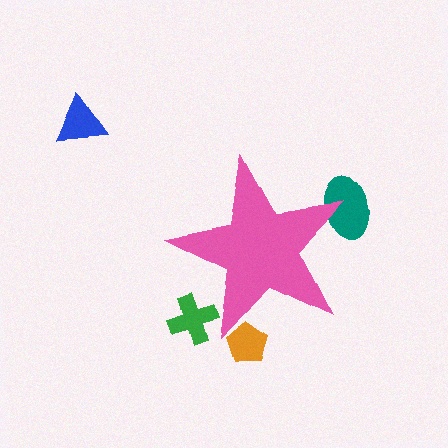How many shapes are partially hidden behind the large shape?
3 shapes are partially hidden.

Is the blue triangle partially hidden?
No, the blue triangle is fully visible.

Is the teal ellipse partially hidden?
Yes, the teal ellipse is partially hidden behind the pink star.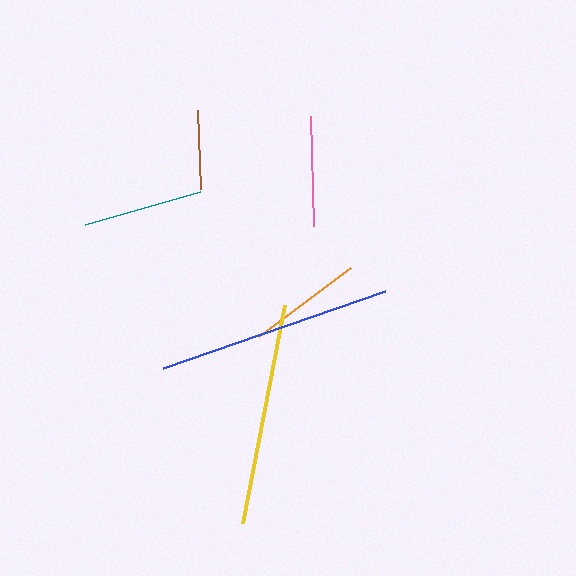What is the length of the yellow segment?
The yellow segment is approximately 221 pixels long.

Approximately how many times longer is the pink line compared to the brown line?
The pink line is approximately 1.4 times the length of the brown line.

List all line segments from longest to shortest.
From longest to shortest: blue, yellow, teal, orange, pink, brown.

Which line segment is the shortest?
The brown line is the shortest at approximately 79 pixels.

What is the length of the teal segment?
The teal segment is approximately 120 pixels long.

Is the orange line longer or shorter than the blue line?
The blue line is longer than the orange line.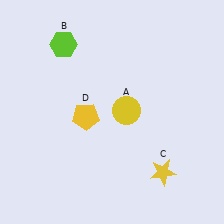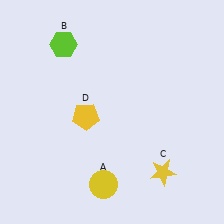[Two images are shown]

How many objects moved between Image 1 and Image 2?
1 object moved between the two images.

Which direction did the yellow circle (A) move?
The yellow circle (A) moved down.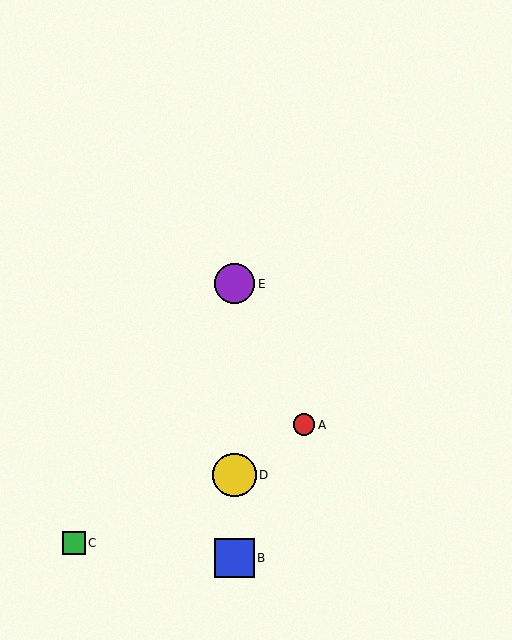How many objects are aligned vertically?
3 objects (B, D, E) are aligned vertically.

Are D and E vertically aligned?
Yes, both are at x≈234.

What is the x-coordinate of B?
Object B is at x≈234.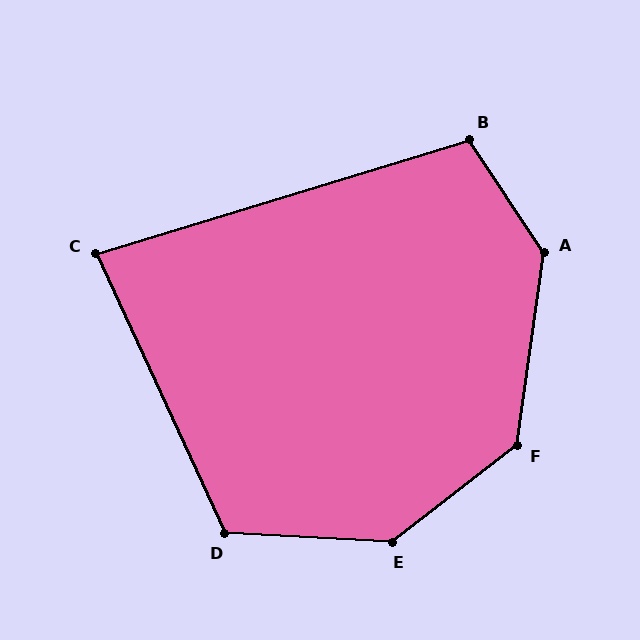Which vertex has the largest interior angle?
E, at approximately 139 degrees.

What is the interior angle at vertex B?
Approximately 107 degrees (obtuse).